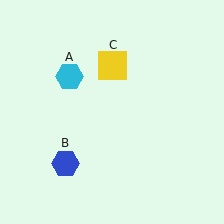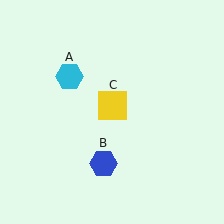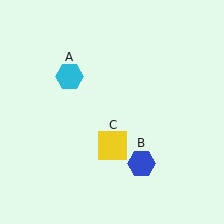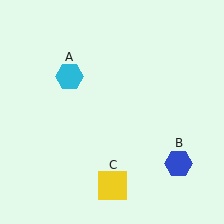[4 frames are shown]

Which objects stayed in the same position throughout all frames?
Cyan hexagon (object A) remained stationary.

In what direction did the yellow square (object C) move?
The yellow square (object C) moved down.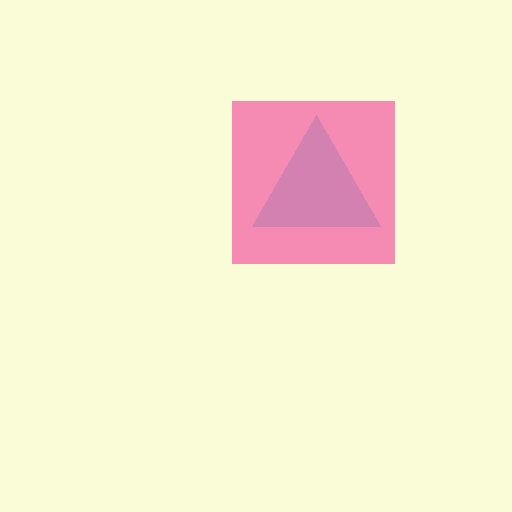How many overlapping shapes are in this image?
There are 2 overlapping shapes in the image.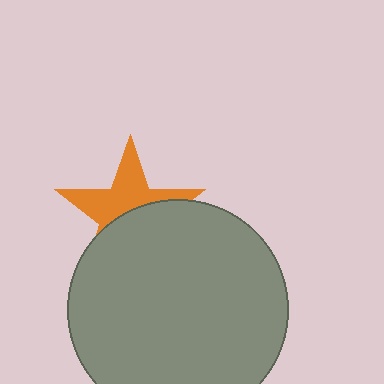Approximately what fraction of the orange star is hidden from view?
Roughly 51% of the orange star is hidden behind the gray circle.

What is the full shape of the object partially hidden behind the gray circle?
The partially hidden object is an orange star.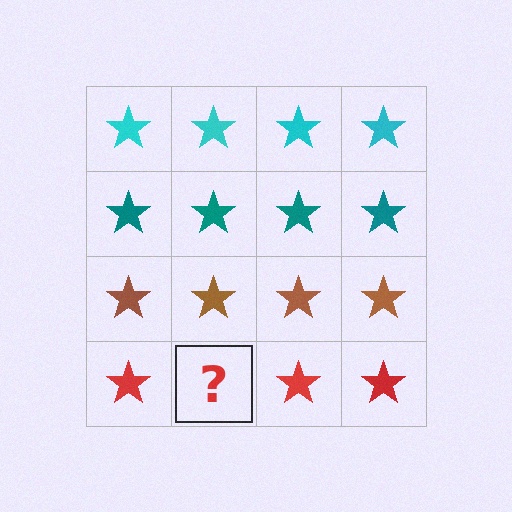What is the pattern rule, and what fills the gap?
The rule is that each row has a consistent color. The gap should be filled with a red star.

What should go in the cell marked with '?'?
The missing cell should contain a red star.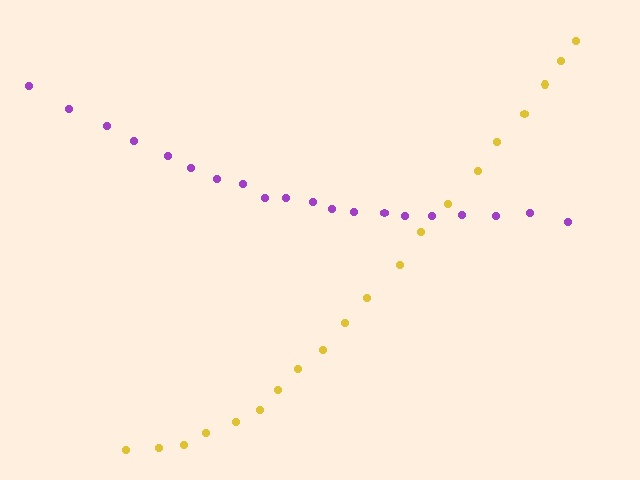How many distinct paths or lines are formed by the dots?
There are 2 distinct paths.